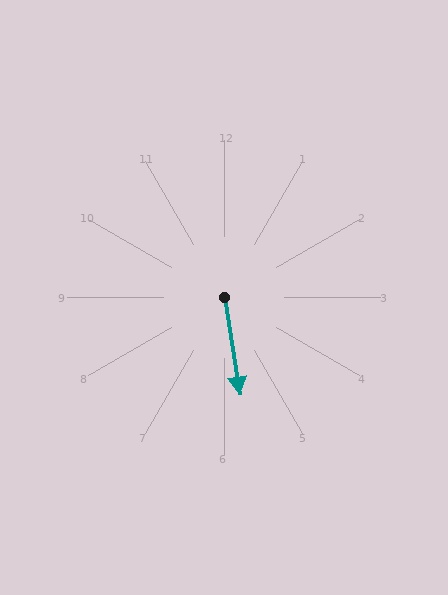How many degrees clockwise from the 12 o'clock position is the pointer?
Approximately 171 degrees.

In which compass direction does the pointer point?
South.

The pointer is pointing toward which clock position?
Roughly 6 o'clock.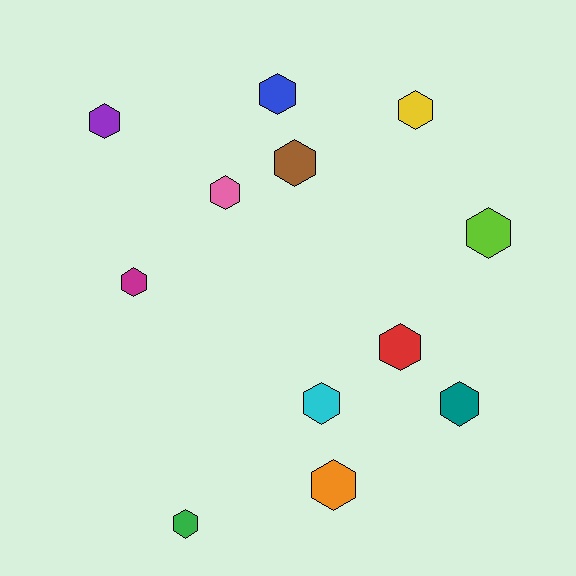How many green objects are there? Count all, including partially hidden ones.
There is 1 green object.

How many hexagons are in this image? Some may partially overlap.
There are 12 hexagons.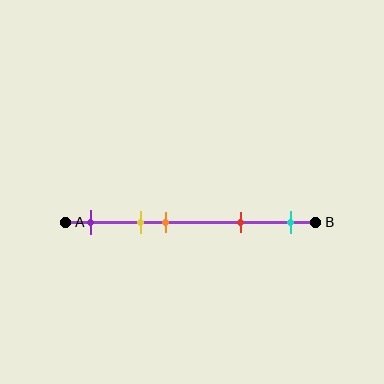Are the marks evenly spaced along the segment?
No, the marks are not evenly spaced.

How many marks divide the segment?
There are 5 marks dividing the segment.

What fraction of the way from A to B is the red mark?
The red mark is approximately 70% (0.7) of the way from A to B.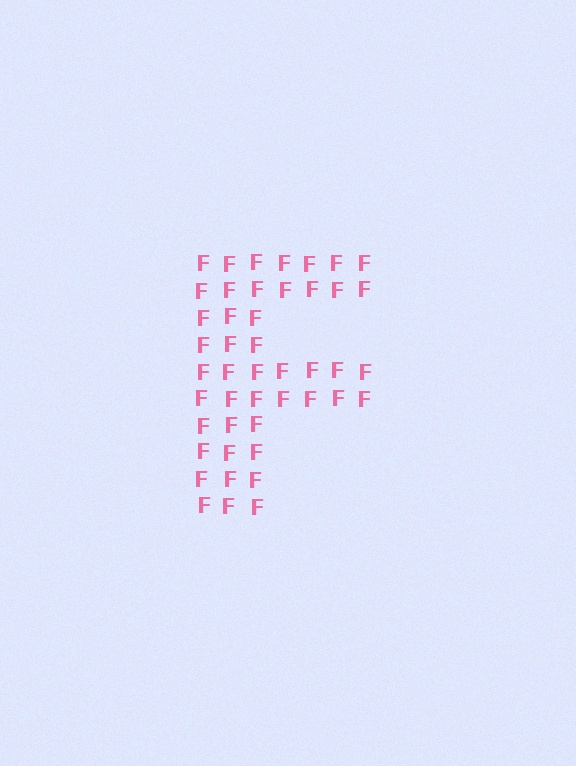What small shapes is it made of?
It is made of small letter F's.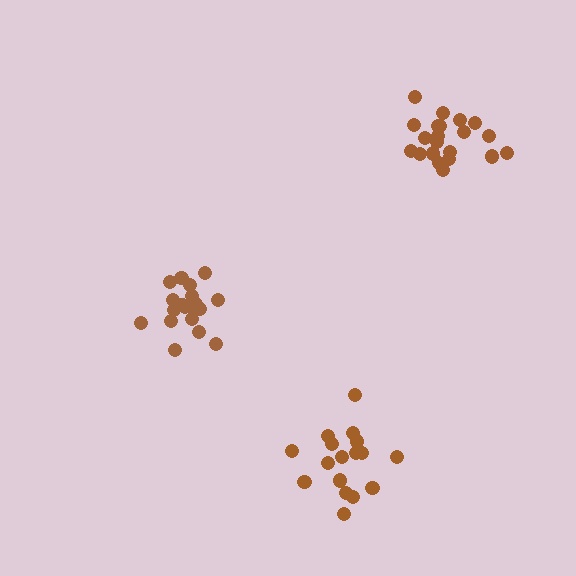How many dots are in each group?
Group 1: 21 dots, Group 2: 17 dots, Group 3: 21 dots (59 total).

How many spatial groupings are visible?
There are 3 spatial groupings.